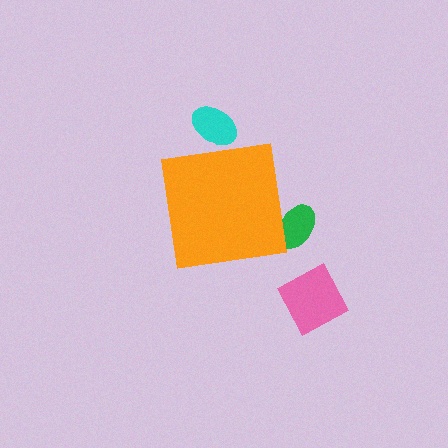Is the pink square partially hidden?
No, the pink square is fully visible.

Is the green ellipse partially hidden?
Yes, the green ellipse is partially hidden behind the orange square.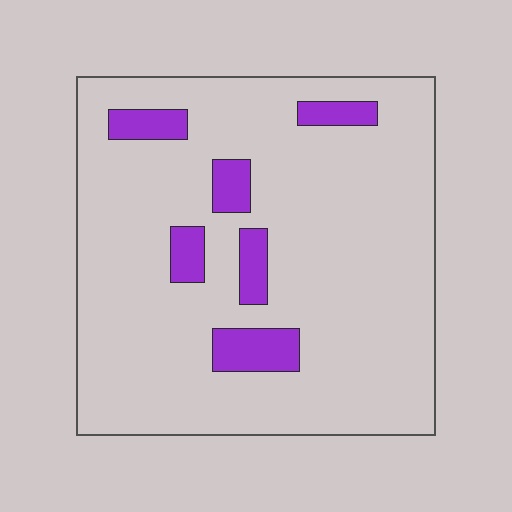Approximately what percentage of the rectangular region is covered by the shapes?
Approximately 10%.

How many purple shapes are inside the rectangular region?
6.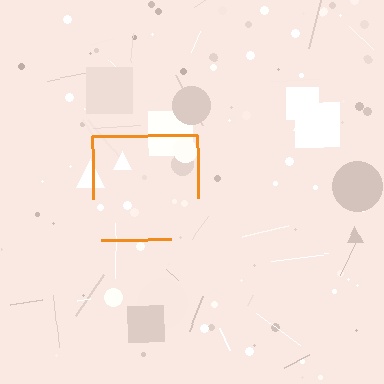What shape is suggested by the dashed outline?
The dashed outline suggests a square.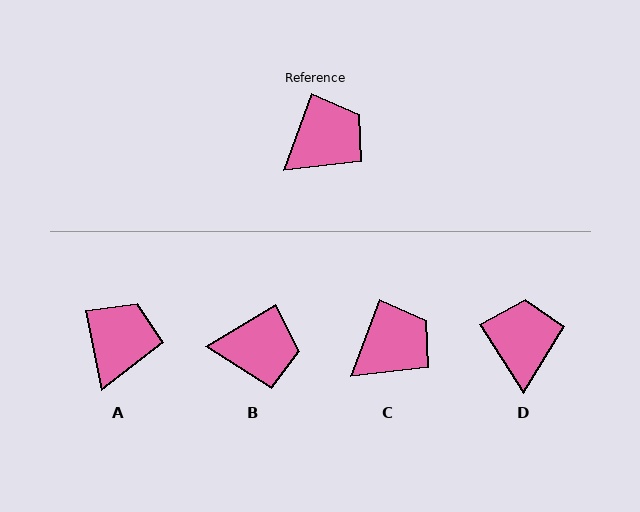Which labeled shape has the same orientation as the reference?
C.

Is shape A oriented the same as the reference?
No, it is off by about 32 degrees.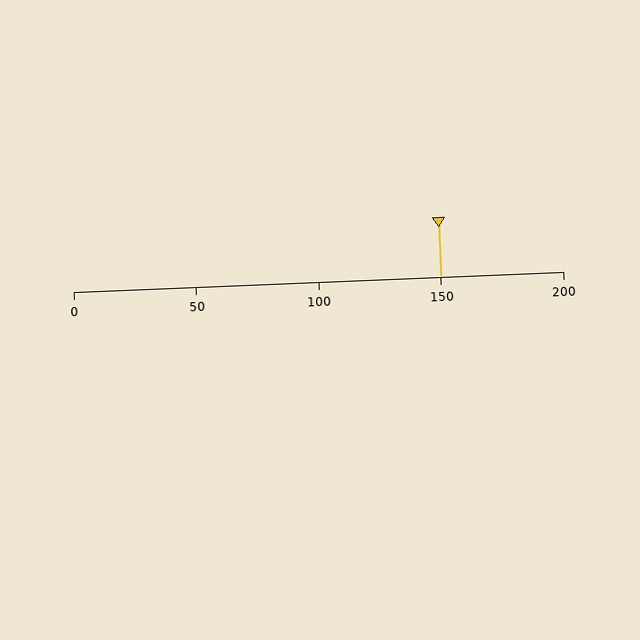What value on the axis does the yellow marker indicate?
The marker indicates approximately 150.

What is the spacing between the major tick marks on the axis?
The major ticks are spaced 50 apart.